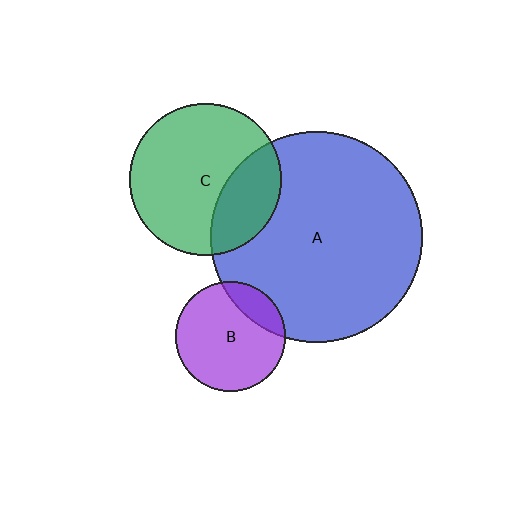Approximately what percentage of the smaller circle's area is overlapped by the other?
Approximately 30%.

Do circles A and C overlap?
Yes.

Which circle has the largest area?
Circle A (blue).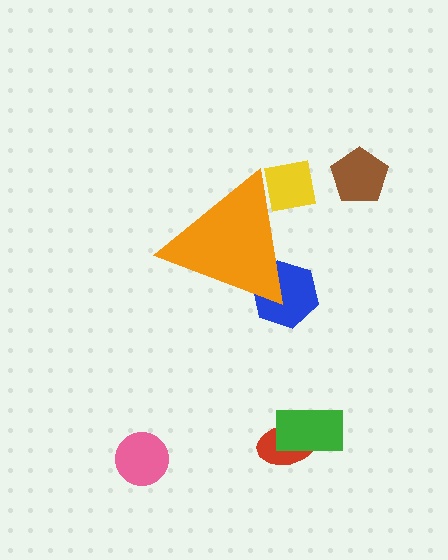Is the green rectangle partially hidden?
No, the green rectangle is fully visible.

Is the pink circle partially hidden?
No, the pink circle is fully visible.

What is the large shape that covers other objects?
An orange triangle.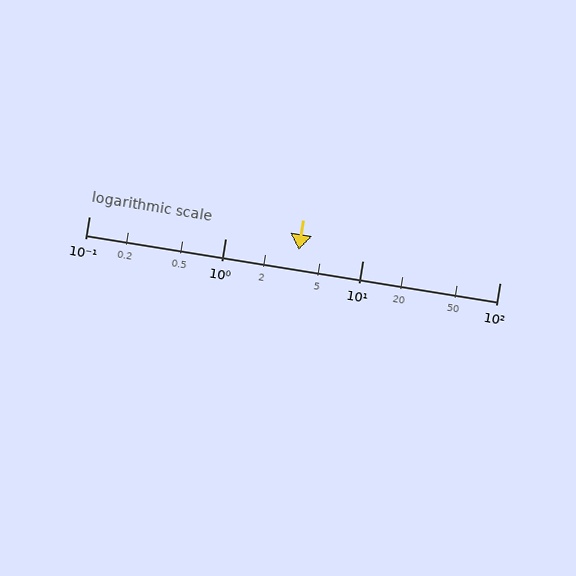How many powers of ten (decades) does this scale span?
The scale spans 3 decades, from 0.1 to 100.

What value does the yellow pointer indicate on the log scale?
The pointer indicates approximately 3.4.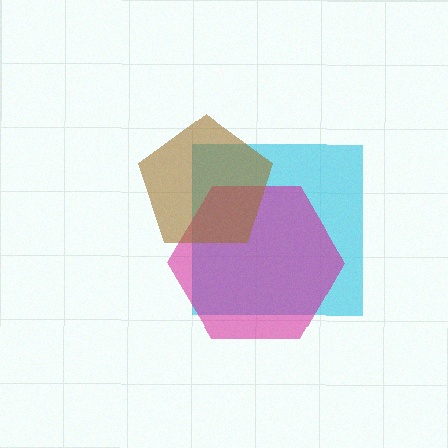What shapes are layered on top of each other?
The layered shapes are: a cyan square, a magenta hexagon, a brown pentagon.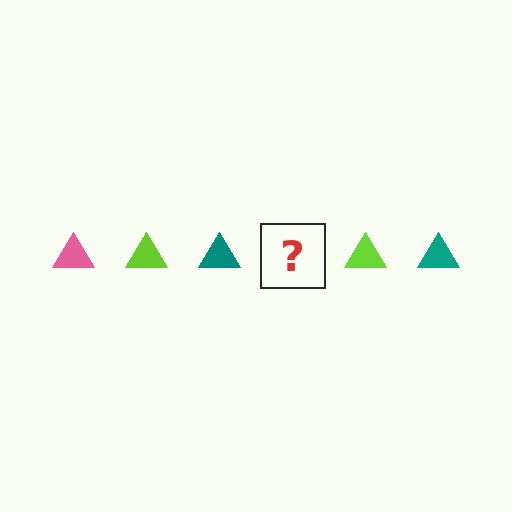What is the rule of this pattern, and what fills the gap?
The rule is that the pattern cycles through pink, lime, teal triangles. The gap should be filled with a pink triangle.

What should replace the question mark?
The question mark should be replaced with a pink triangle.